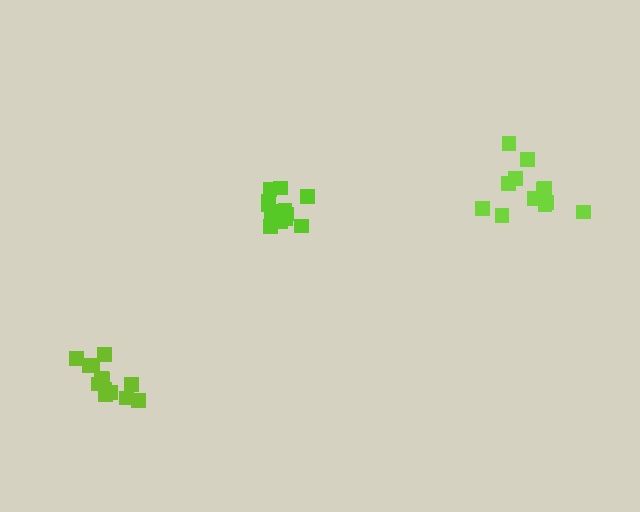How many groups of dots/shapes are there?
There are 3 groups.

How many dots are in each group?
Group 1: 12 dots, Group 2: 13 dots, Group 3: 14 dots (39 total).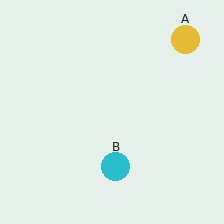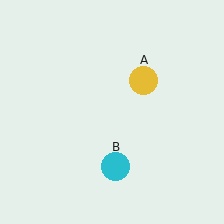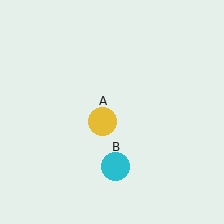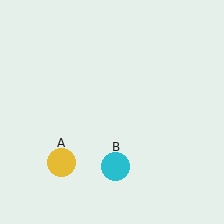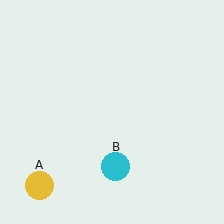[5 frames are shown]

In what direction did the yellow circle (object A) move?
The yellow circle (object A) moved down and to the left.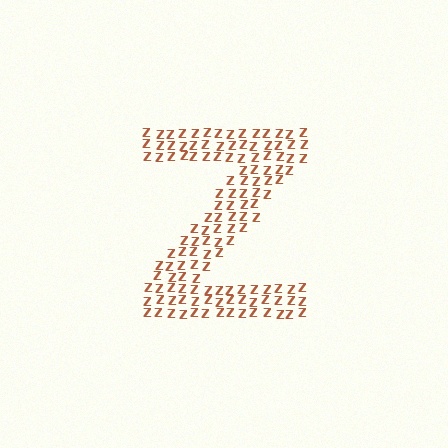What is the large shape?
The large shape is the letter Z.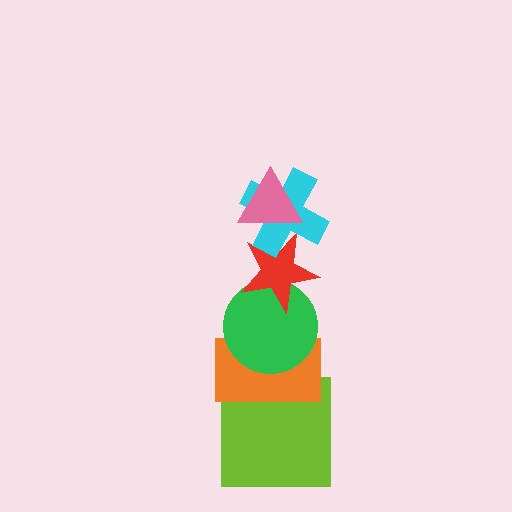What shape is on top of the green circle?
The red star is on top of the green circle.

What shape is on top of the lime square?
The orange rectangle is on top of the lime square.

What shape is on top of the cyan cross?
The pink triangle is on top of the cyan cross.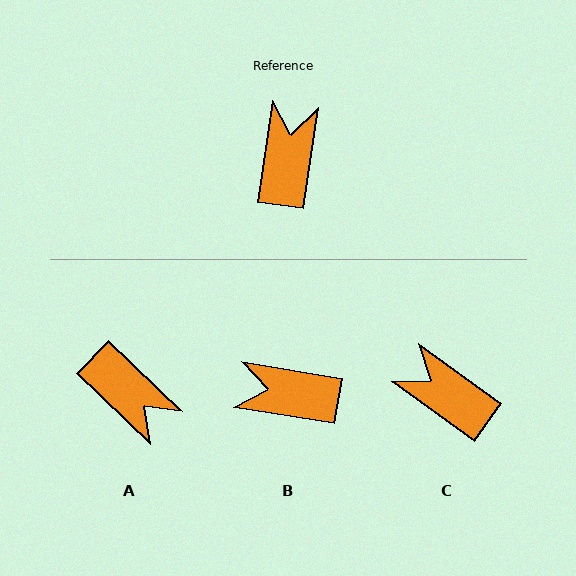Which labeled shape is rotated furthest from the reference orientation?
A, about 126 degrees away.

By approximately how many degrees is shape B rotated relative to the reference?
Approximately 89 degrees counter-clockwise.